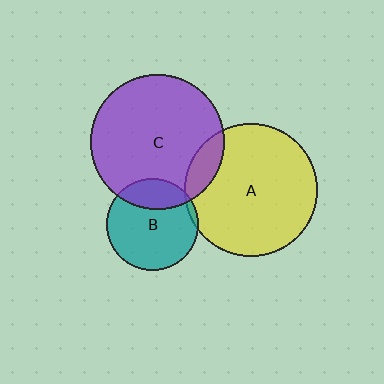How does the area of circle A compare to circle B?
Approximately 2.1 times.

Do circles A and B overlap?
Yes.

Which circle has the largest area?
Circle C (purple).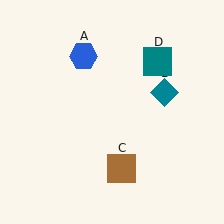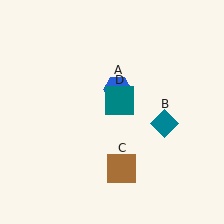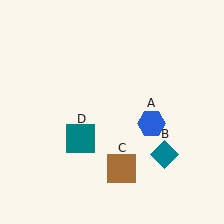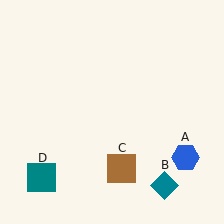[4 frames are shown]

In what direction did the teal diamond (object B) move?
The teal diamond (object B) moved down.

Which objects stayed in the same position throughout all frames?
Brown square (object C) remained stationary.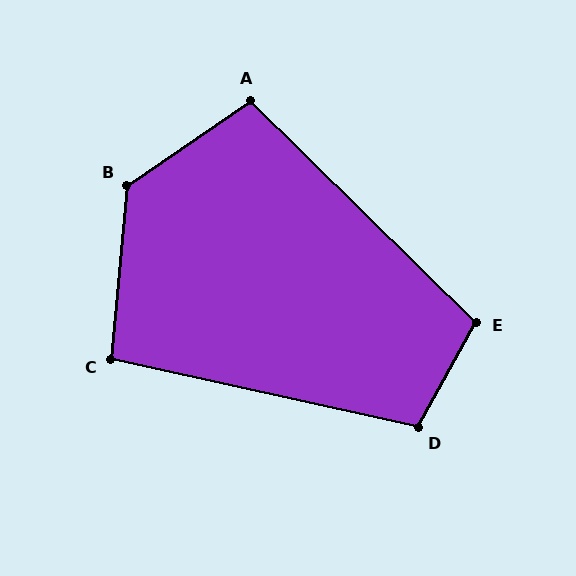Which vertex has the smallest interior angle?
C, at approximately 97 degrees.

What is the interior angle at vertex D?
Approximately 106 degrees (obtuse).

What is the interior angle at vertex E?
Approximately 106 degrees (obtuse).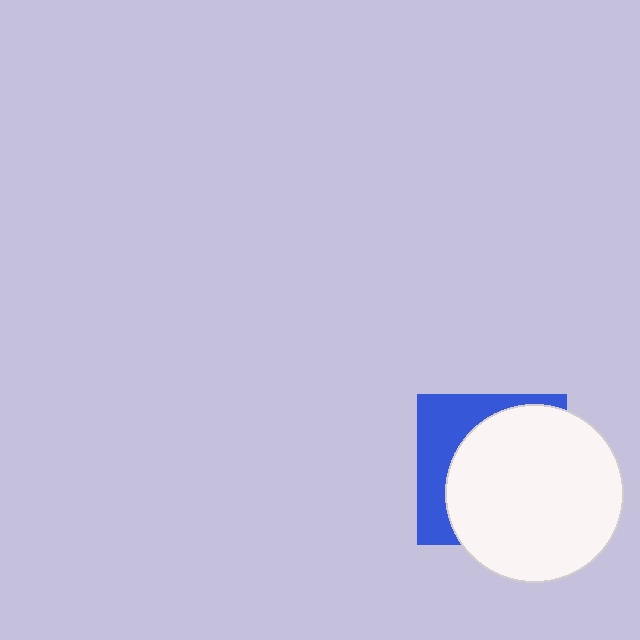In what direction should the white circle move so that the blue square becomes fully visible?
The white circle should move right. That is the shortest direction to clear the overlap and leave the blue square fully visible.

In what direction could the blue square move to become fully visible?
The blue square could move left. That would shift it out from behind the white circle entirely.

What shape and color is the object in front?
The object in front is a white circle.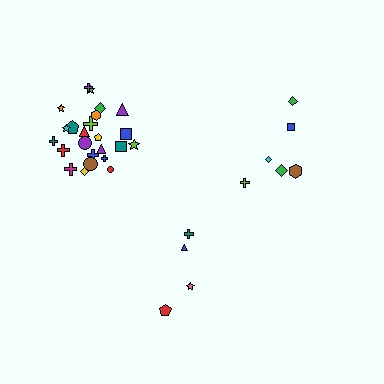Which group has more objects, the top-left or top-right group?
The top-left group.